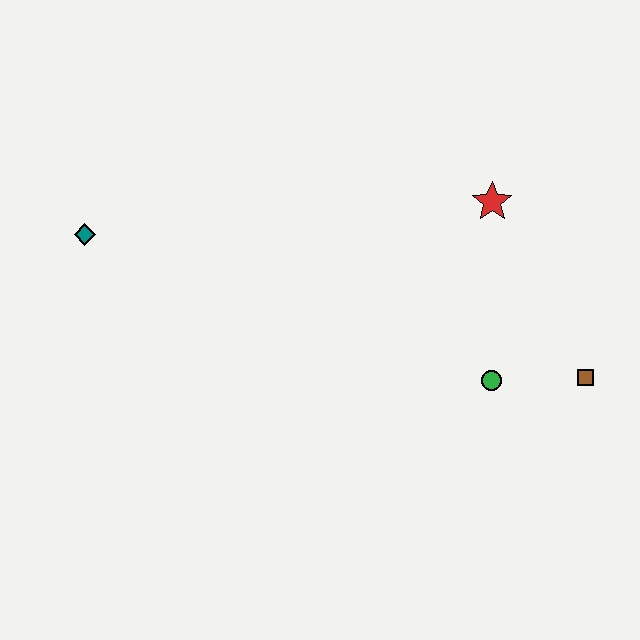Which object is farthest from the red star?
The teal diamond is farthest from the red star.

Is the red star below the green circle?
No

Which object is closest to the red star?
The green circle is closest to the red star.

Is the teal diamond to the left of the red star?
Yes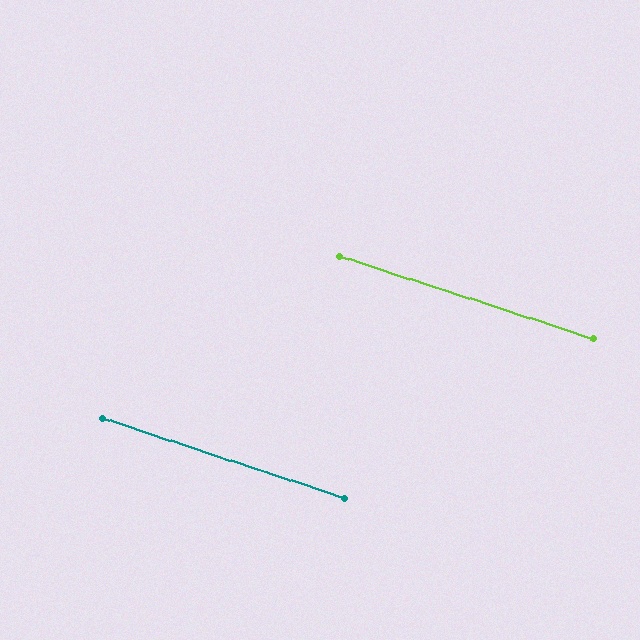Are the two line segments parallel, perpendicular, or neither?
Parallel — their directions differ by only 0.3°.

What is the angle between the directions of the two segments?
Approximately 0 degrees.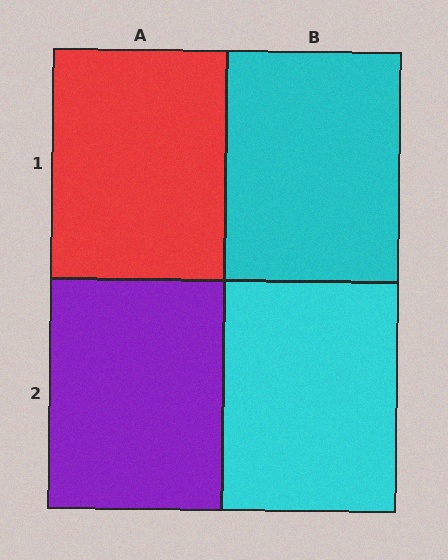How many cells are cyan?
2 cells are cyan.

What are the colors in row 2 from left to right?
Purple, cyan.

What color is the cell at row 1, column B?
Cyan.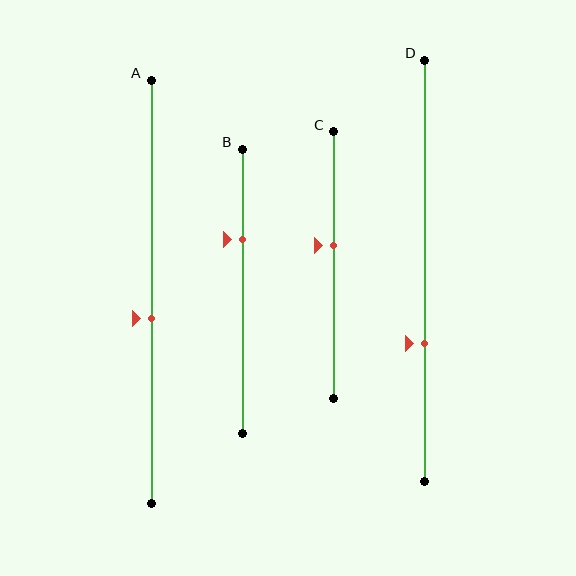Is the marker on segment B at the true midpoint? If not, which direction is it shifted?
No, the marker on segment B is shifted upward by about 18% of the segment length.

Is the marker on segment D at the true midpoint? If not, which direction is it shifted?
No, the marker on segment D is shifted downward by about 17% of the segment length.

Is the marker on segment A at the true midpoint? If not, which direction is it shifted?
No, the marker on segment A is shifted downward by about 6% of the segment length.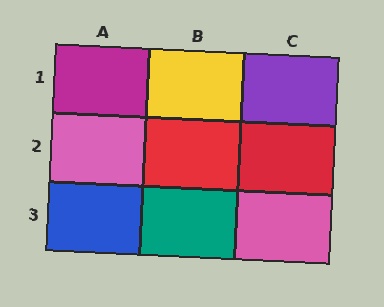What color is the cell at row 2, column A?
Pink.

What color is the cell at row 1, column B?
Yellow.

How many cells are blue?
1 cell is blue.